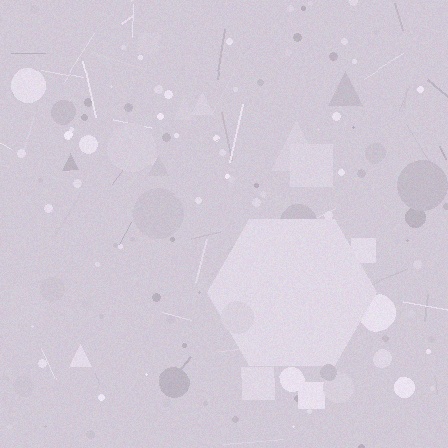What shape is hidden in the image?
A hexagon is hidden in the image.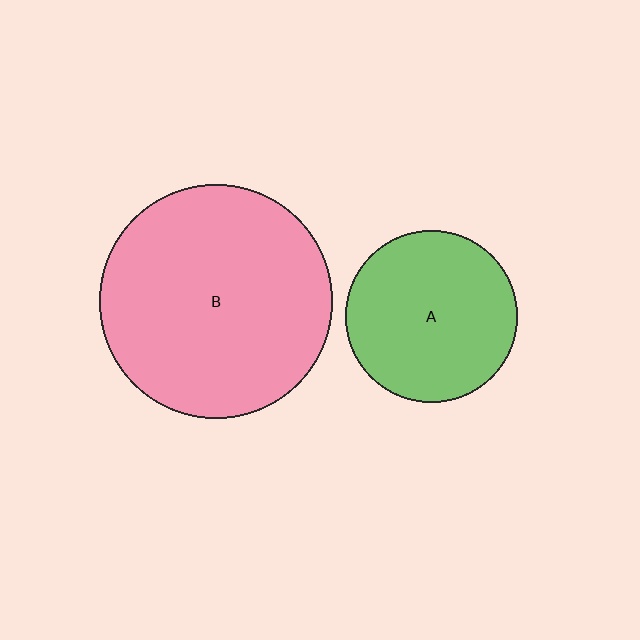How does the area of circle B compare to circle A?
Approximately 1.8 times.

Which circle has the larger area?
Circle B (pink).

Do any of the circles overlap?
No, none of the circles overlap.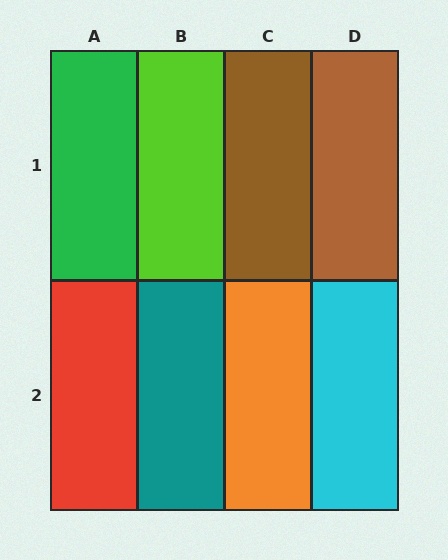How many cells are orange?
1 cell is orange.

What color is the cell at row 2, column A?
Red.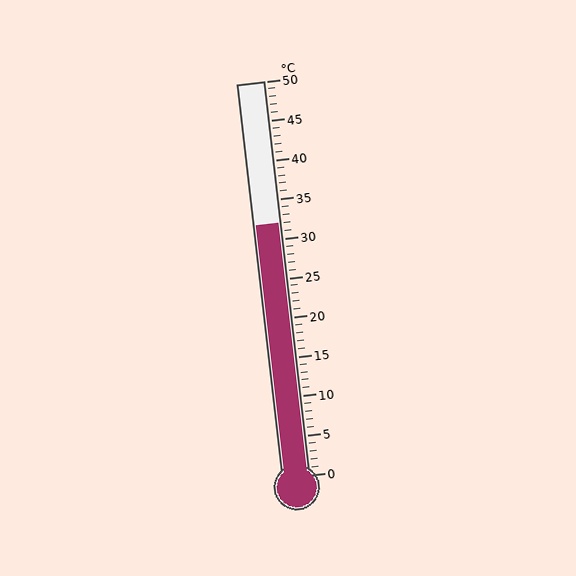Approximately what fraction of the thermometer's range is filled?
The thermometer is filled to approximately 65% of its range.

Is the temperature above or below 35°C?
The temperature is below 35°C.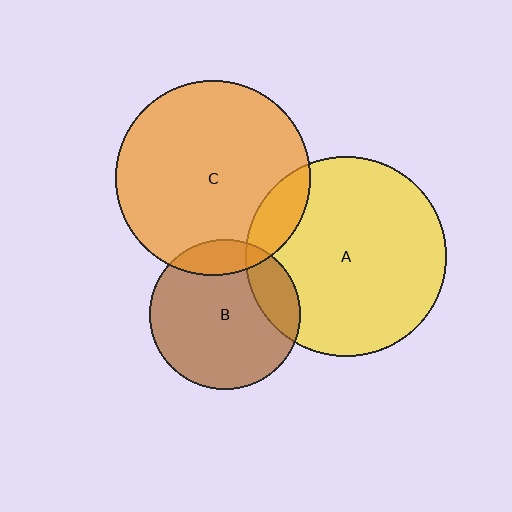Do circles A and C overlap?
Yes.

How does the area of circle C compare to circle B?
Approximately 1.7 times.